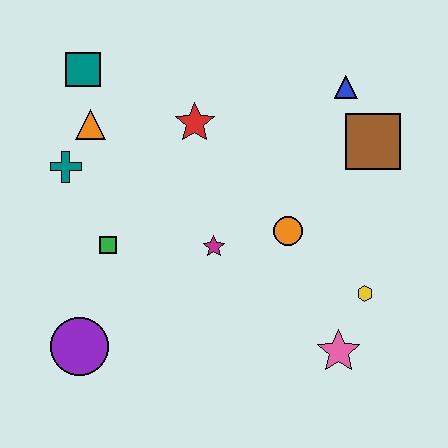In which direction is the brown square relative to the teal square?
The brown square is to the right of the teal square.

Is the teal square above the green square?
Yes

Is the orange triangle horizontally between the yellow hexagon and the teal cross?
Yes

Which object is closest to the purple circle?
The green square is closest to the purple circle.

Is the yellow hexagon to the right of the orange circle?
Yes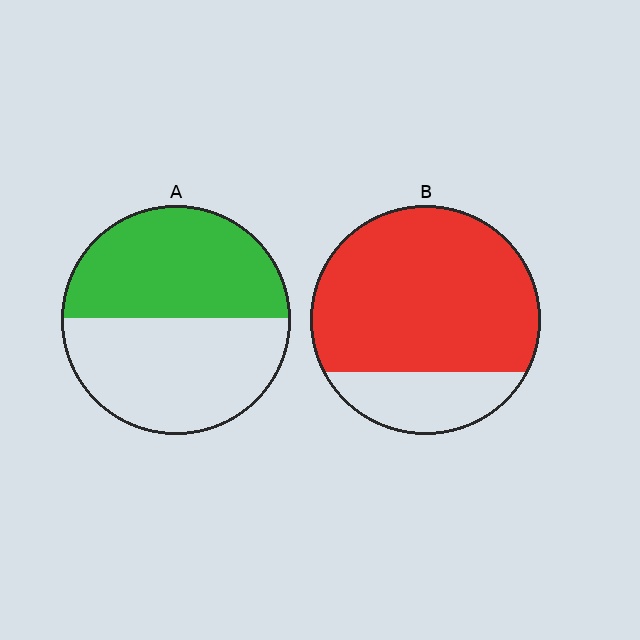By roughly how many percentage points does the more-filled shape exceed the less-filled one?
By roughly 30 percentage points (B over A).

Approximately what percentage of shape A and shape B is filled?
A is approximately 50% and B is approximately 80%.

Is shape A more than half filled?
Roughly half.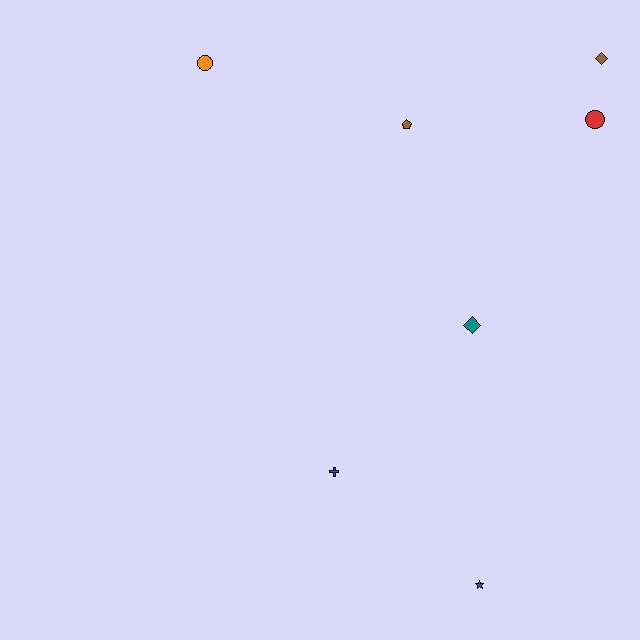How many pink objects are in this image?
There are no pink objects.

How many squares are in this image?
There are no squares.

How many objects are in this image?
There are 7 objects.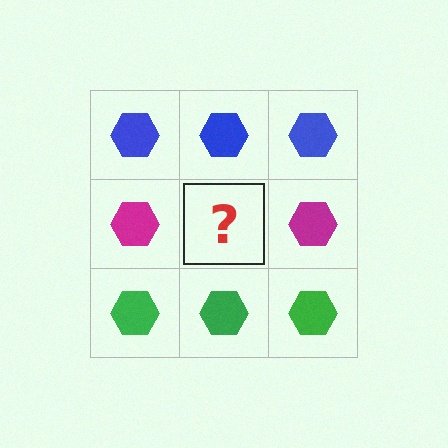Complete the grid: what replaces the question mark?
The question mark should be replaced with a magenta hexagon.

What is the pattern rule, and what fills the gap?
The rule is that each row has a consistent color. The gap should be filled with a magenta hexagon.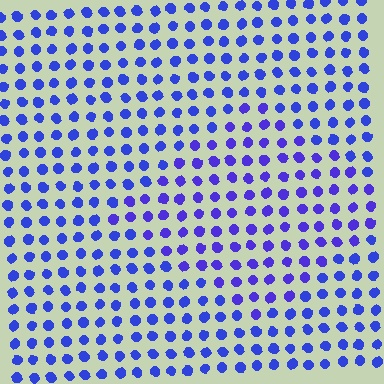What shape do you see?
I see a diamond.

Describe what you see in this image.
The image is filled with small blue elements in a uniform arrangement. A diamond-shaped region is visible where the elements are tinted to a slightly different hue, forming a subtle color boundary.